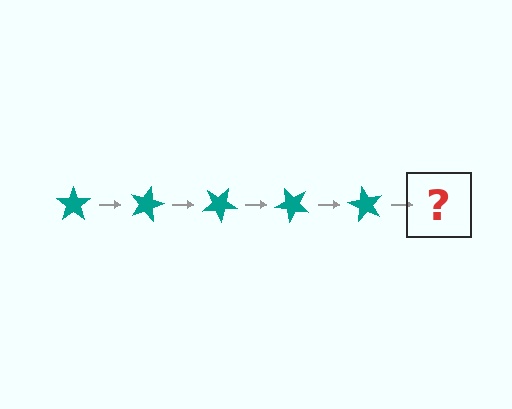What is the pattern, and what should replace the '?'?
The pattern is that the star rotates 15 degrees each step. The '?' should be a teal star rotated 75 degrees.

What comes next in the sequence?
The next element should be a teal star rotated 75 degrees.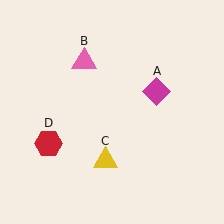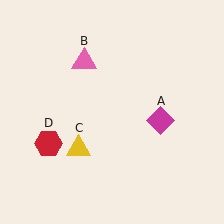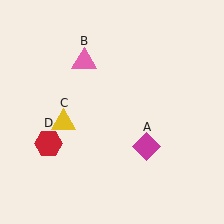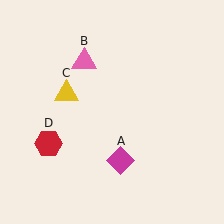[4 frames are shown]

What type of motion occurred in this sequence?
The magenta diamond (object A), yellow triangle (object C) rotated clockwise around the center of the scene.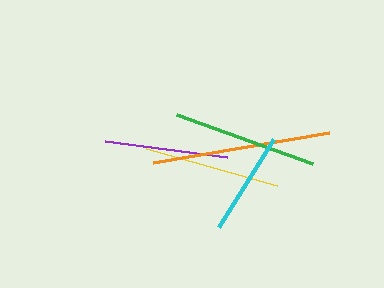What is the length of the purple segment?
The purple segment is approximately 124 pixels long.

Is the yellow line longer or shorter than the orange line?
The orange line is longer than the yellow line.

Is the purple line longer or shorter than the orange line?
The orange line is longer than the purple line.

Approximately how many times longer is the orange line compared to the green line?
The orange line is approximately 1.2 times the length of the green line.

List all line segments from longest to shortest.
From longest to shortest: orange, green, yellow, purple, cyan.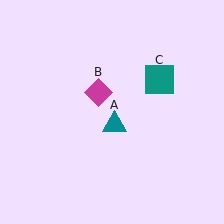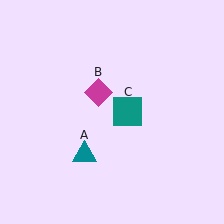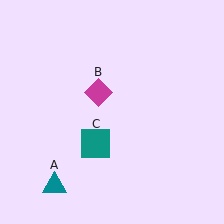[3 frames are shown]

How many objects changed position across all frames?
2 objects changed position: teal triangle (object A), teal square (object C).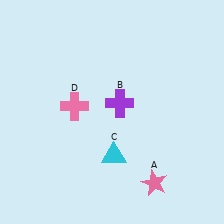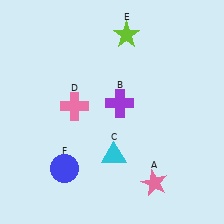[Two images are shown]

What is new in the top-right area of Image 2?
A lime star (E) was added in the top-right area of Image 2.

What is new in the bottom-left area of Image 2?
A blue circle (F) was added in the bottom-left area of Image 2.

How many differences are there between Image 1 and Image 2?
There are 2 differences between the two images.